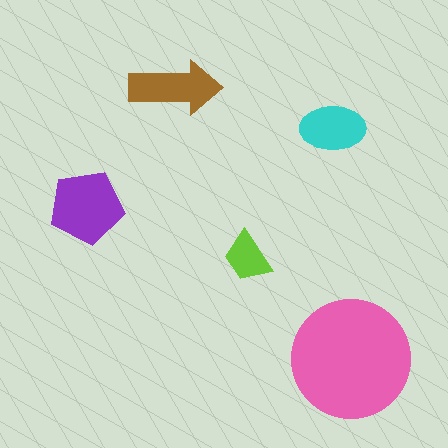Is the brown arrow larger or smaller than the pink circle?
Smaller.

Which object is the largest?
The pink circle.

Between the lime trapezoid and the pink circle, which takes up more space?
The pink circle.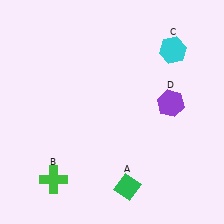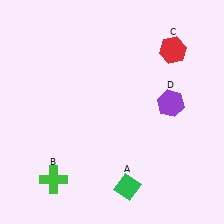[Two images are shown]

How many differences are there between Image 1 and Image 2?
There is 1 difference between the two images.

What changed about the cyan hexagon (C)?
In Image 1, C is cyan. In Image 2, it changed to red.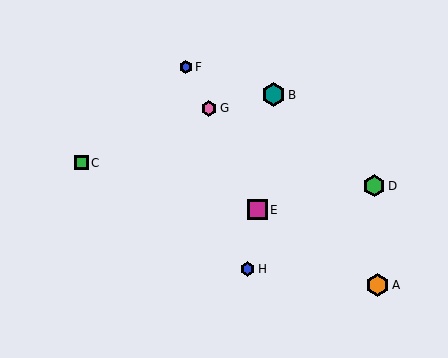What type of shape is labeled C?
Shape C is a green square.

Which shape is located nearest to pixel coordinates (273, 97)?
The teal hexagon (labeled B) at (273, 95) is nearest to that location.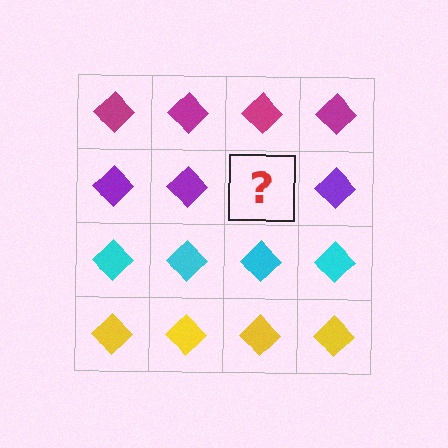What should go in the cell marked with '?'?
The missing cell should contain a purple diamond.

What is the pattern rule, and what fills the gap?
The rule is that each row has a consistent color. The gap should be filled with a purple diamond.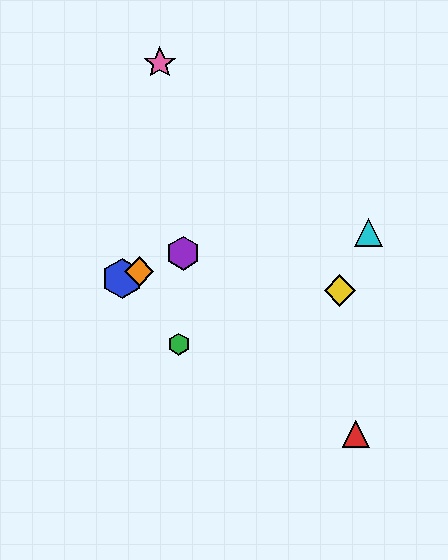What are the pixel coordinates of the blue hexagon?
The blue hexagon is at (122, 279).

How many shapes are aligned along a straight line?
3 shapes (the blue hexagon, the purple hexagon, the orange diamond) are aligned along a straight line.